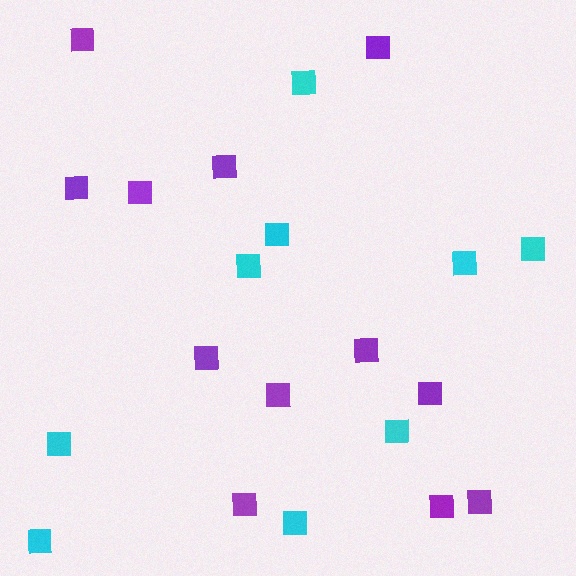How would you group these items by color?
There are 2 groups: one group of purple squares (12) and one group of cyan squares (9).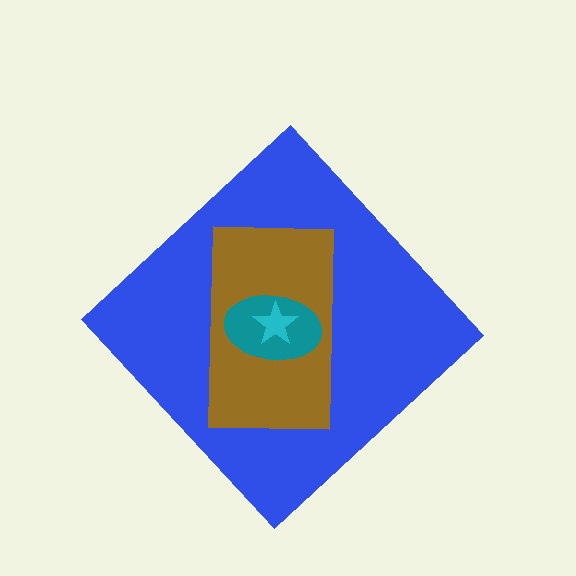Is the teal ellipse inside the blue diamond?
Yes.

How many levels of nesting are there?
4.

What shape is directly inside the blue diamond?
The brown rectangle.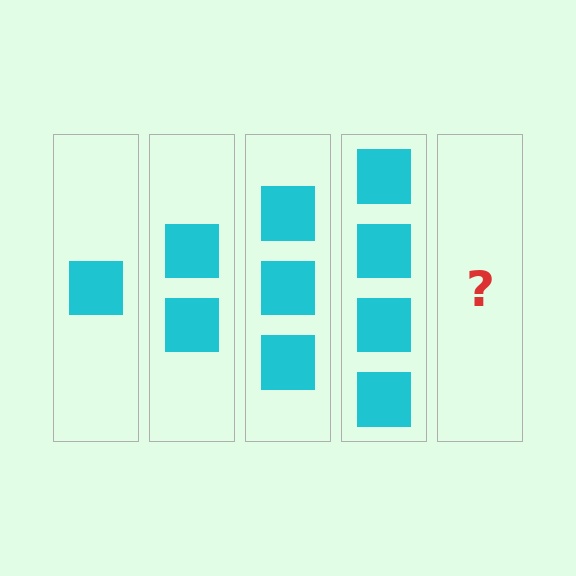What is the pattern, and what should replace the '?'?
The pattern is that each step adds one more square. The '?' should be 5 squares.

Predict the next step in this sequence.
The next step is 5 squares.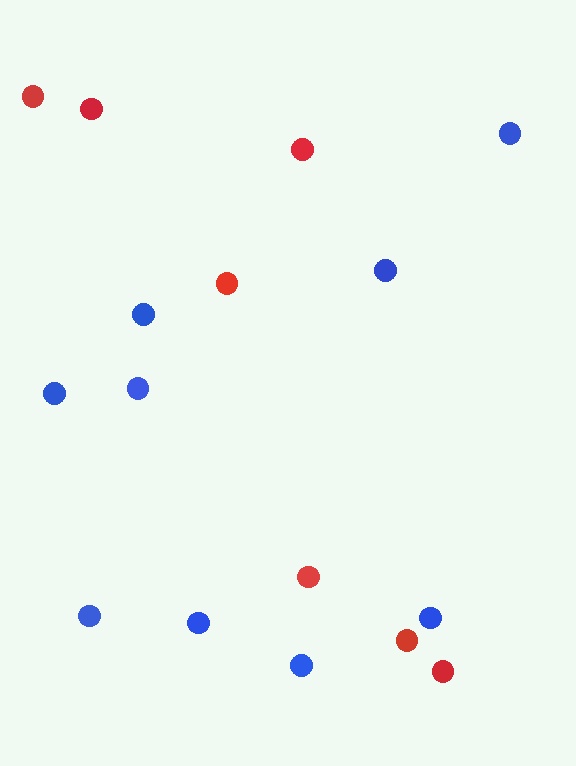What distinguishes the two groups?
There are 2 groups: one group of blue circles (9) and one group of red circles (7).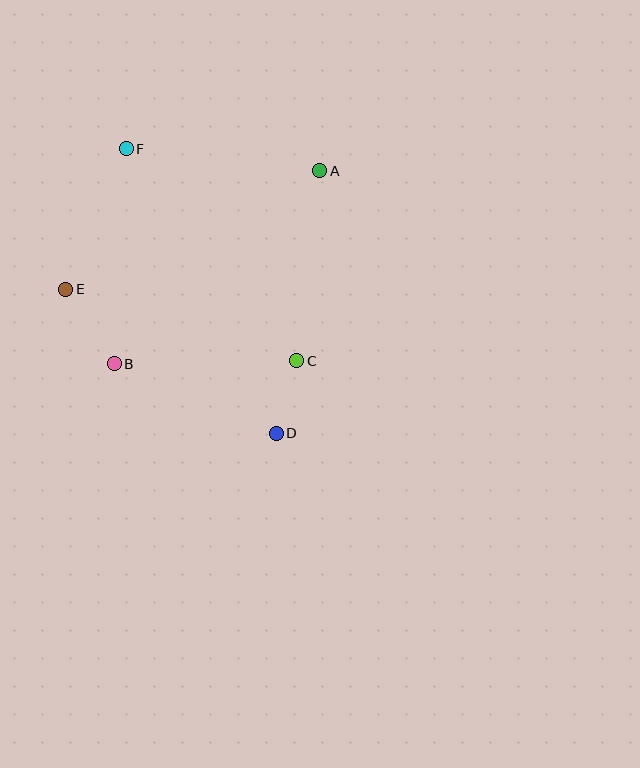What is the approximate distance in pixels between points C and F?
The distance between C and F is approximately 272 pixels.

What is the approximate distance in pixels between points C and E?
The distance between C and E is approximately 242 pixels.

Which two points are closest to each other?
Points C and D are closest to each other.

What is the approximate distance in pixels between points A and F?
The distance between A and F is approximately 195 pixels.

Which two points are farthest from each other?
Points D and F are farthest from each other.